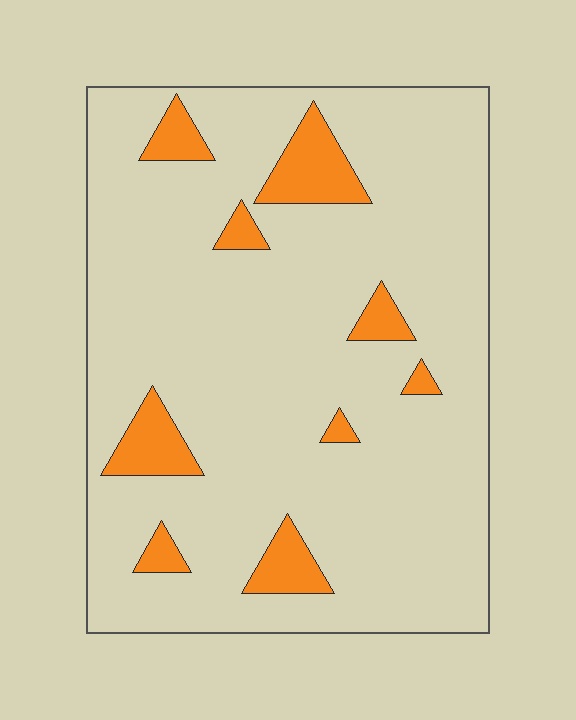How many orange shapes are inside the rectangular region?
9.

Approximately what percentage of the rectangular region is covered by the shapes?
Approximately 10%.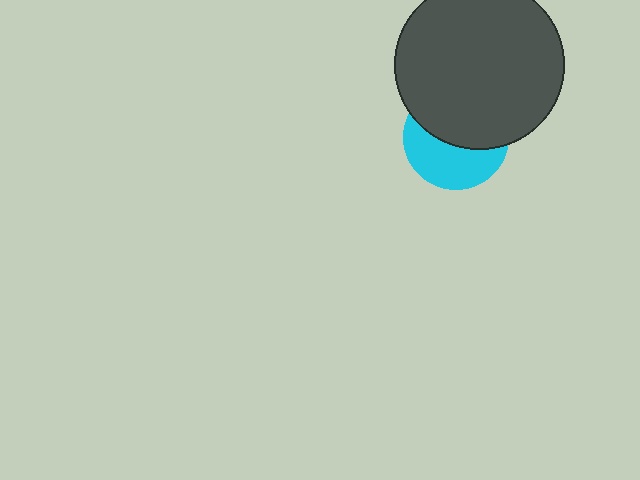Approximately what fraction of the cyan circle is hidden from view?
Roughly 54% of the cyan circle is hidden behind the dark gray circle.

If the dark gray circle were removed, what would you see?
You would see the complete cyan circle.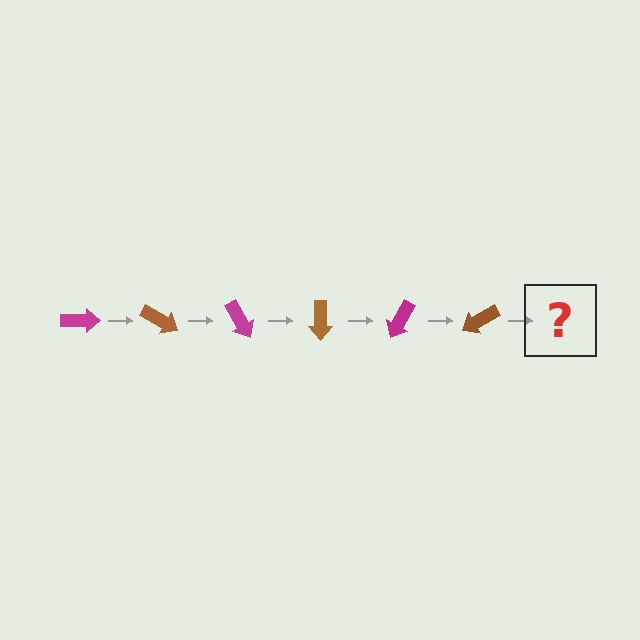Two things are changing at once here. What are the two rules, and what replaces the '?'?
The two rules are that it rotates 30 degrees each step and the color cycles through magenta and brown. The '?' should be a magenta arrow, rotated 180 degrees from the start.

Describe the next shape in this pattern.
It should be a magenta arrow, rotated 180 degrees from the start.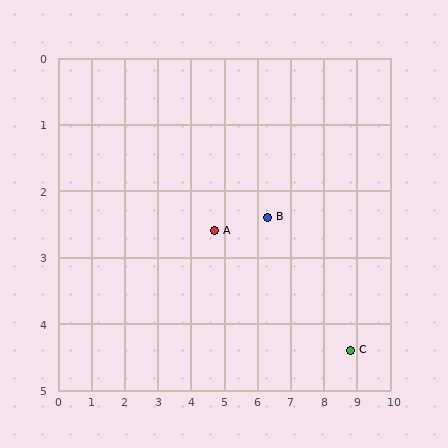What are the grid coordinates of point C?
Point C is at approximately (8.8, 4.4).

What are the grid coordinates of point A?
Point A is at approximately (4.7, 2.6).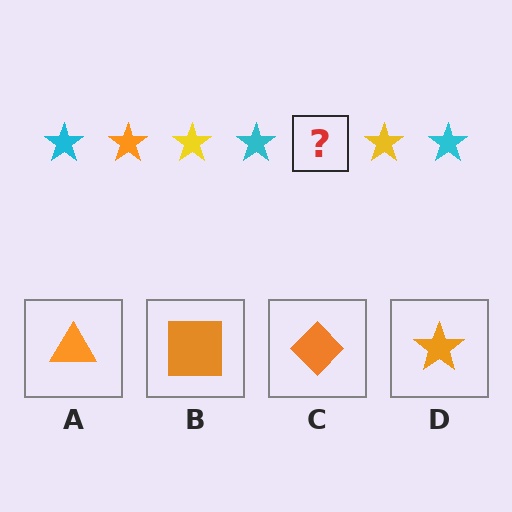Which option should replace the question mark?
Option D.